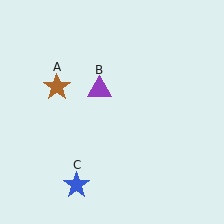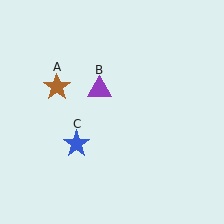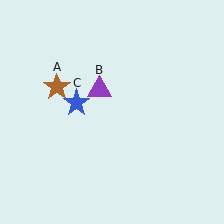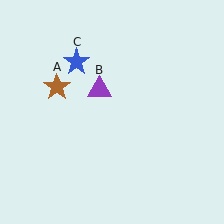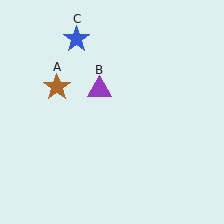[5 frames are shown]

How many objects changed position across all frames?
1 object changed position: blue star (object C).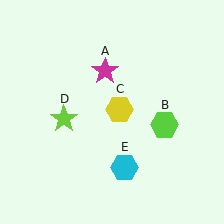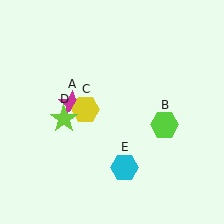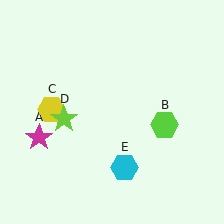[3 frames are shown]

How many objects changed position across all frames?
2 objects changed position: magenta star (object A), yellow hexagon (object C).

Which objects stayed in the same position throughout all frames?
Lime hexagon (object B) and lime star (object D) and cyan hexagon (object E) remained stationary.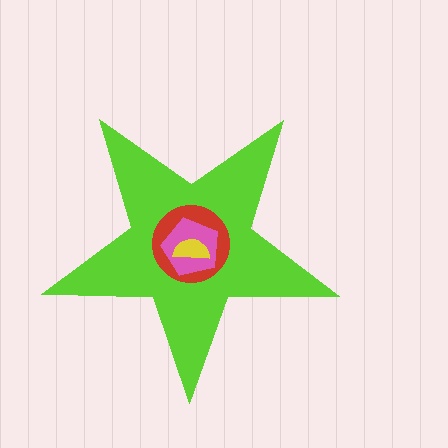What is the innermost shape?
The yellow semicircle.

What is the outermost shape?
The lime star.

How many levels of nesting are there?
4.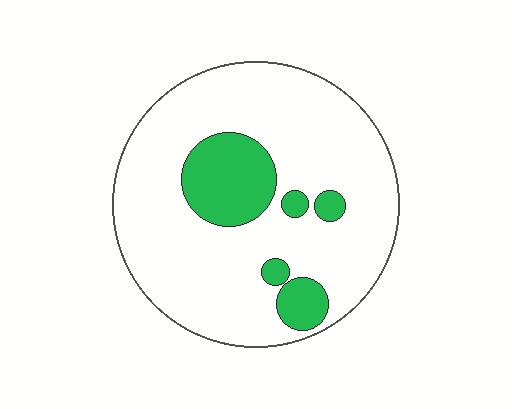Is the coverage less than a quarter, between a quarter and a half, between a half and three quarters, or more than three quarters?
Less than a quarter.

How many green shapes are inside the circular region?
5.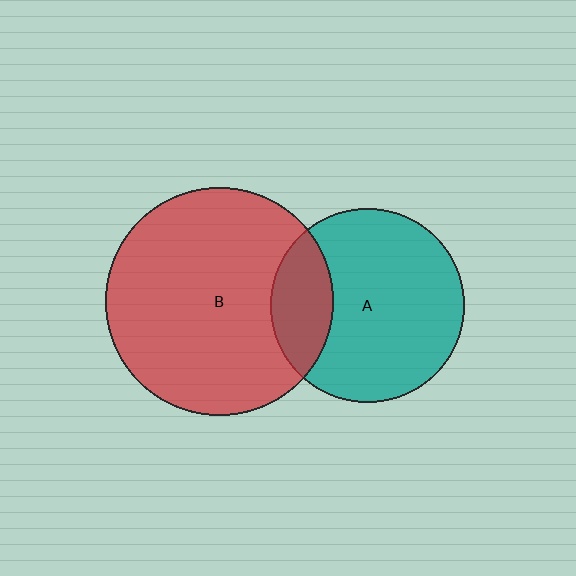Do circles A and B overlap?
Yes.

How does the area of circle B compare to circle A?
Approximately 1.4 times.